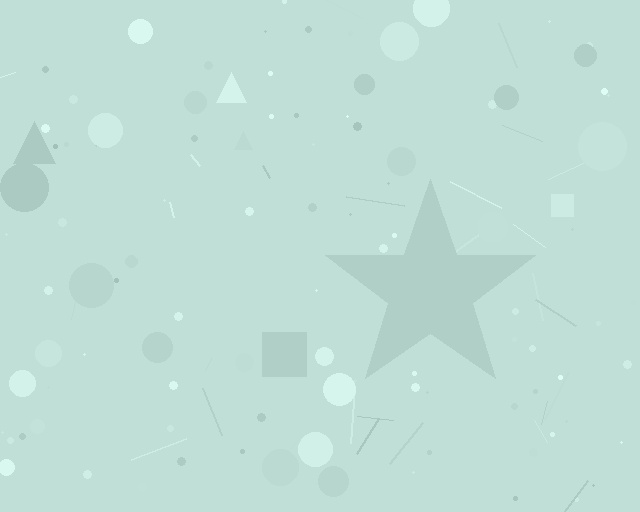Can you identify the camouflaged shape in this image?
The camouflaged shape is a star.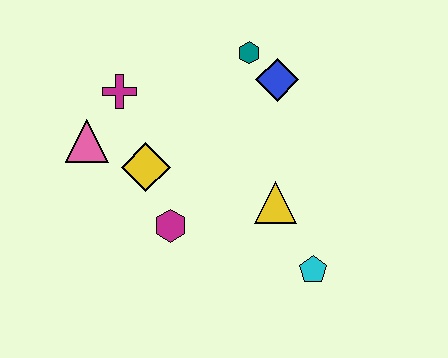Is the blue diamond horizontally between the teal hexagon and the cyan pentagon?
Yes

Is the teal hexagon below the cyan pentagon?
No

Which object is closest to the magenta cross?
The pink triangle is closest to the magenta cross.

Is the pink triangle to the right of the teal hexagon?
No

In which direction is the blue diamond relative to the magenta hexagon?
The blue diamond is above the magenta hexagon.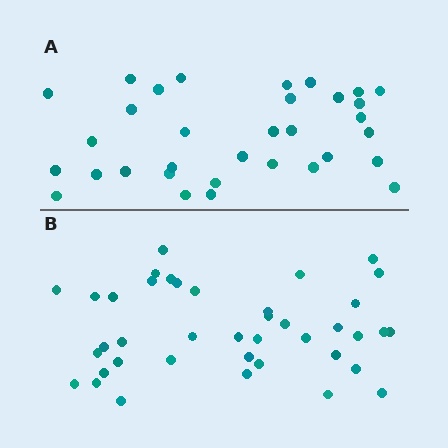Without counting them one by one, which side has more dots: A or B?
Region B (the bottom region) has more dots.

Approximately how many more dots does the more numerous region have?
Region B has roughly 8 or so more dots than region A.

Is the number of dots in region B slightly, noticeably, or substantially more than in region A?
Region B has only slightly more — the two regions are fairly close. The ratio is roughly 1.2 to 1.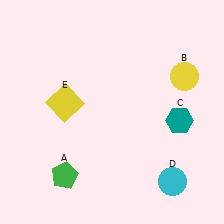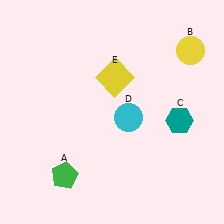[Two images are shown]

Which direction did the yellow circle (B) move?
The yellow circle (B) moved up.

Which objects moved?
The objects that moved are: the yellow circle (B), the cyan circle (D), the yellow square (E).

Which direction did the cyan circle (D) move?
The cyan circle (D) moved up.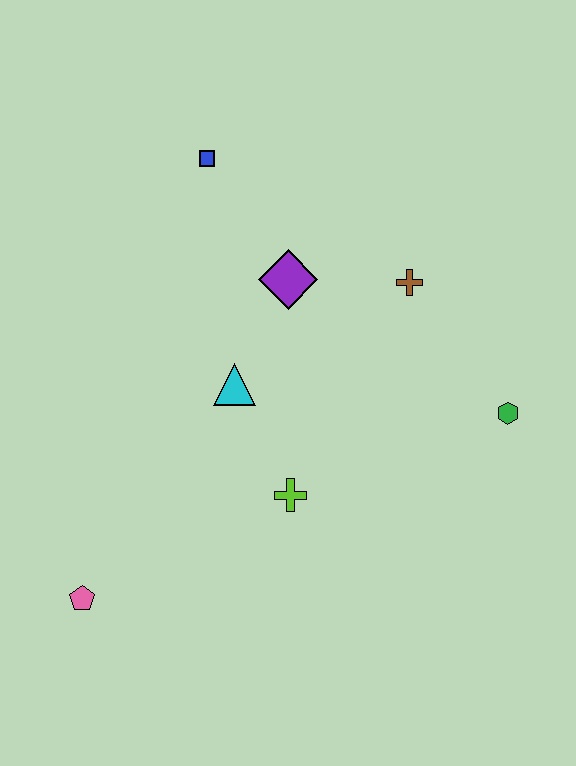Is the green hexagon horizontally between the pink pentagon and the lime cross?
No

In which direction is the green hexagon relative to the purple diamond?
The green hexagon is to the right of the purple diamond.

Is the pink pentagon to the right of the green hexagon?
No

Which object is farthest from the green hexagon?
The pink pentagon is farthest from the green hexagon.